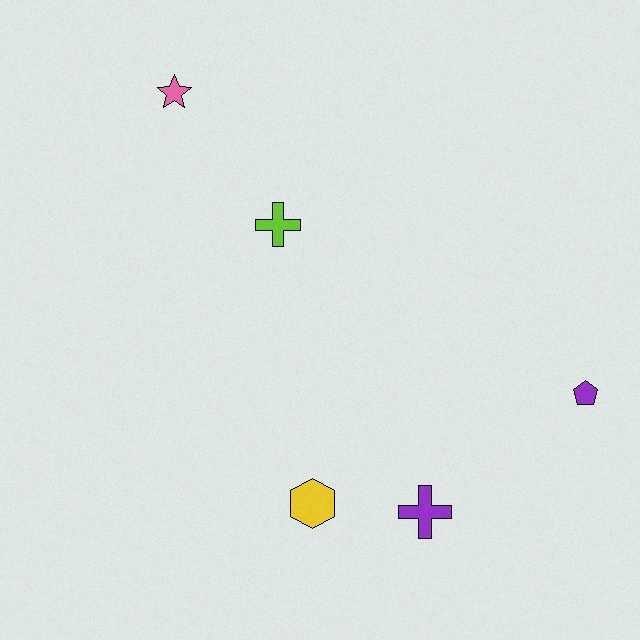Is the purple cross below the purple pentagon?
Yes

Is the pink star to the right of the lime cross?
No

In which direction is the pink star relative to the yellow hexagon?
The pink star is above the yellow hexagon.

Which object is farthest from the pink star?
The purple pentagon is farthest from the pink star.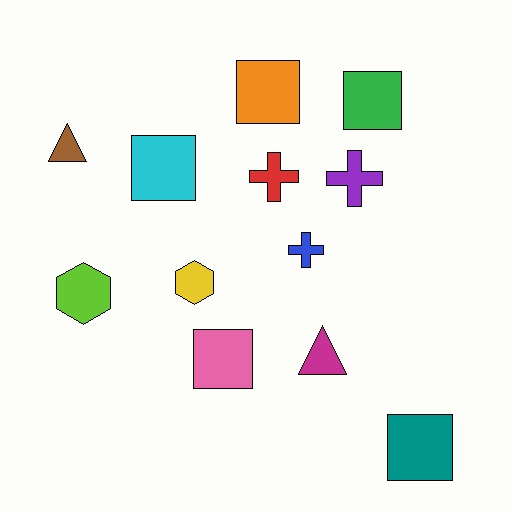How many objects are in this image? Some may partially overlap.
There are 12 objects.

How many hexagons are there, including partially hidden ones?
There are 2 hexagons.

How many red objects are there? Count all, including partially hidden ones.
There is 1 red object.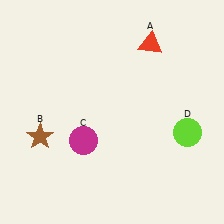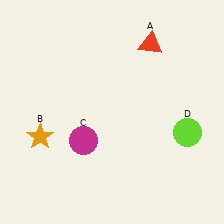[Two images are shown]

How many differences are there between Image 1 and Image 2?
There is 1 difference between the two images.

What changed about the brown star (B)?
In Image 1, B is brown. In Image 2, it changed to orange.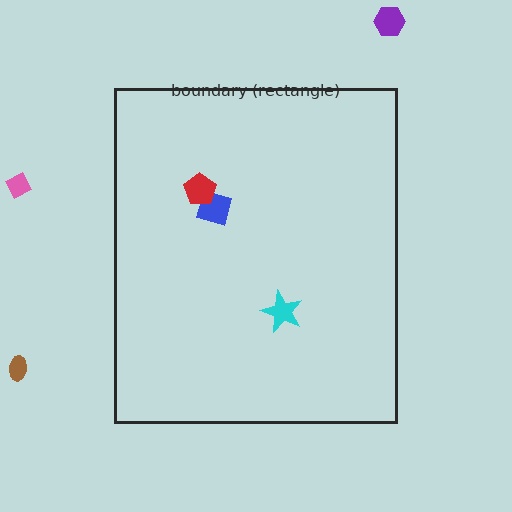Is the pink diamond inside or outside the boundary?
Outside.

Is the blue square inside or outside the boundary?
Inside.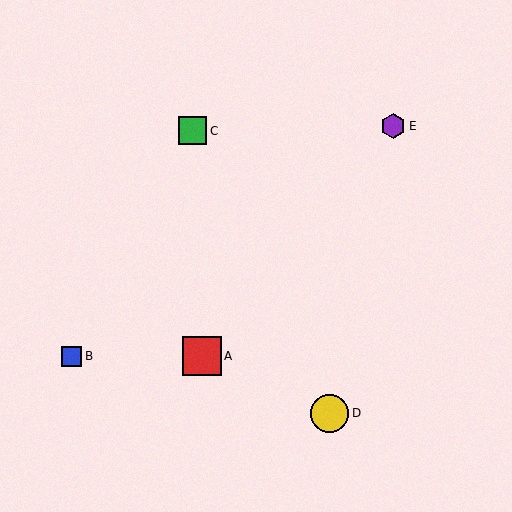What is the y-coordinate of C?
Object C is at y≈131.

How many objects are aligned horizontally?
2 objects (A, B) are aligned horizontally.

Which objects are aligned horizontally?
Objects A, B are aligned horizontally.